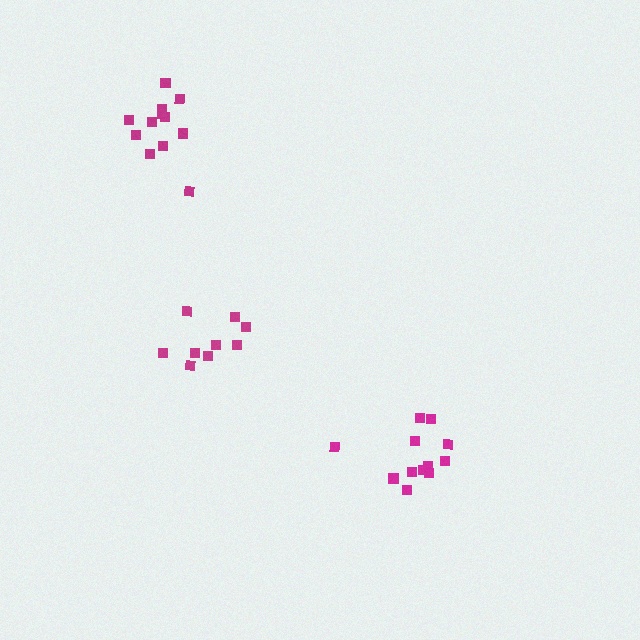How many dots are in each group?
Group 1: 12 dots, Group 2: 9 dots, Group 3: 12 dots (33 total).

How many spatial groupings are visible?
There are 3 spatial groupings.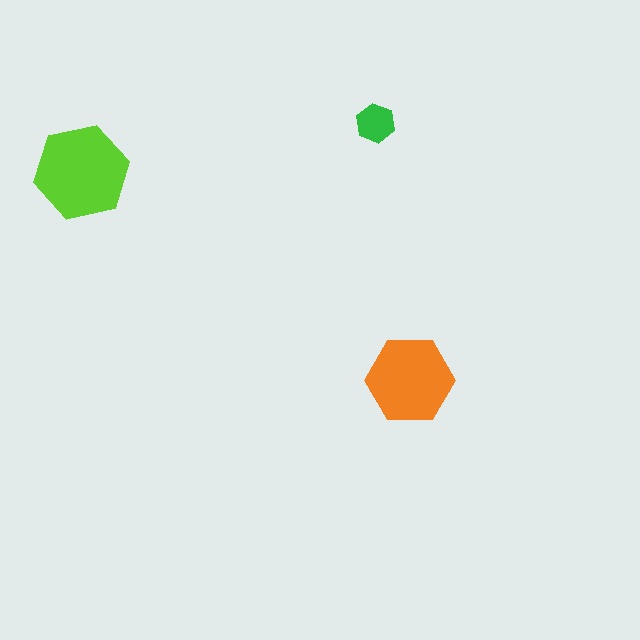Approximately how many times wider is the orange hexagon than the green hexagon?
About 2.5 times wider.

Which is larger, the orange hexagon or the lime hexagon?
The lime one.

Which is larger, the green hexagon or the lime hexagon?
The lime one.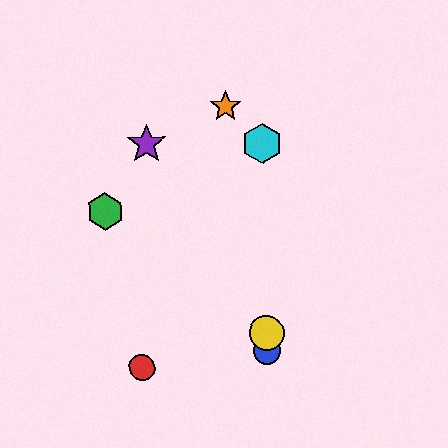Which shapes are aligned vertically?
The blue circle, the yellow circle, the cyan hexagon are aligned vertically.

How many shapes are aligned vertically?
3 shapes (the blue circle, the yellow circle, the cyan hexagon) are aligned vertically.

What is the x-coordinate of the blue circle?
The blue circle is at x≈267.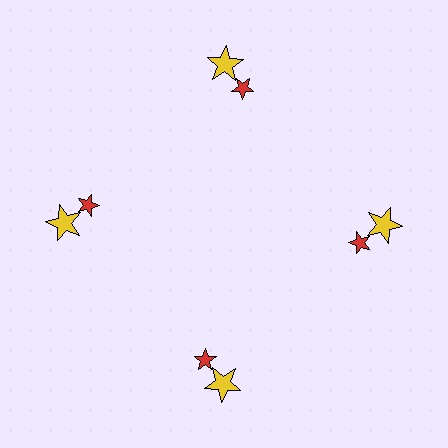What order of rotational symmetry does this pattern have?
This pattern has 4-fold rotational symmetry.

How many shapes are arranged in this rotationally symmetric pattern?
There are 8 shapes, arranged in 4 groups of 2.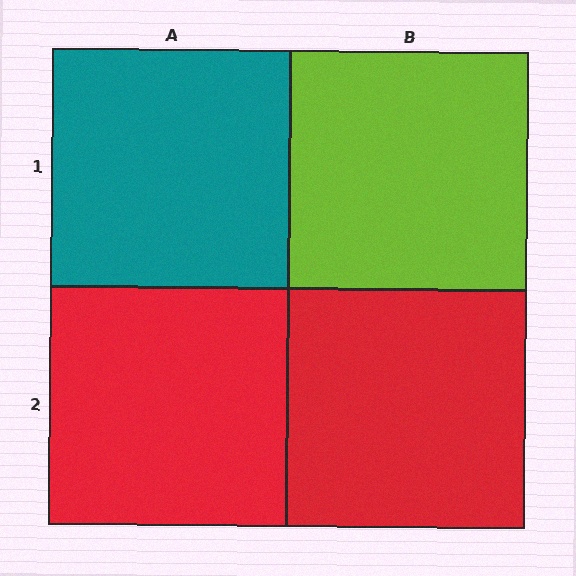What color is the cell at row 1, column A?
Teal.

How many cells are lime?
1 cell is lime.